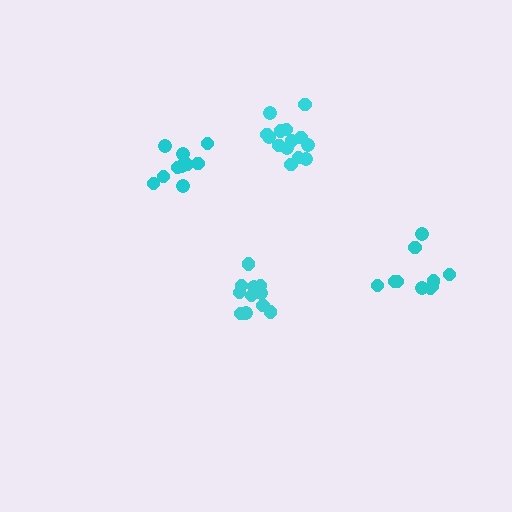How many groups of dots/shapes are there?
There are 4 groups.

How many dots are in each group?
Group 1: 12 dots, Group 2: 10 dots, Group 3: 14 dots, Group 4: 11 dots (47 total).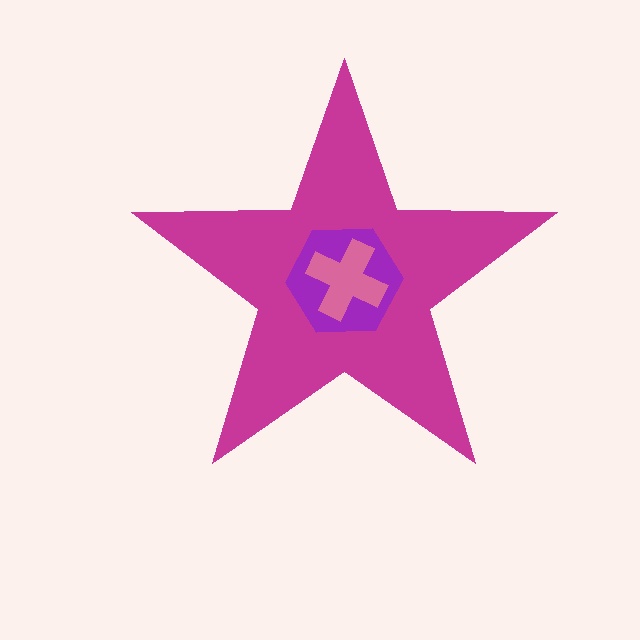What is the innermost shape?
The pink cross.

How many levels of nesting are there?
3.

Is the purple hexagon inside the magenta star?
Yes.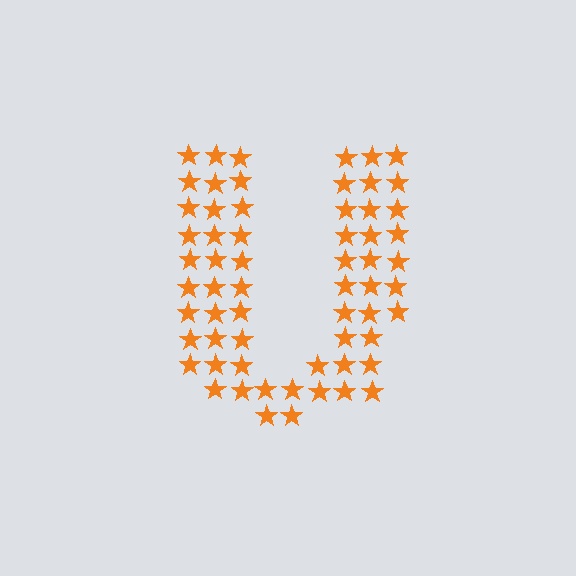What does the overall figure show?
The overall figure shows the letter U.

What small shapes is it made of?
It is made of small stars.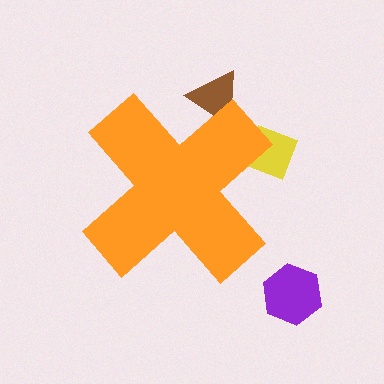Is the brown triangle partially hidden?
Yes, the brown triangle is partially hidden behind the orange cross.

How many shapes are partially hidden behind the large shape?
2 shapes are partially hidden.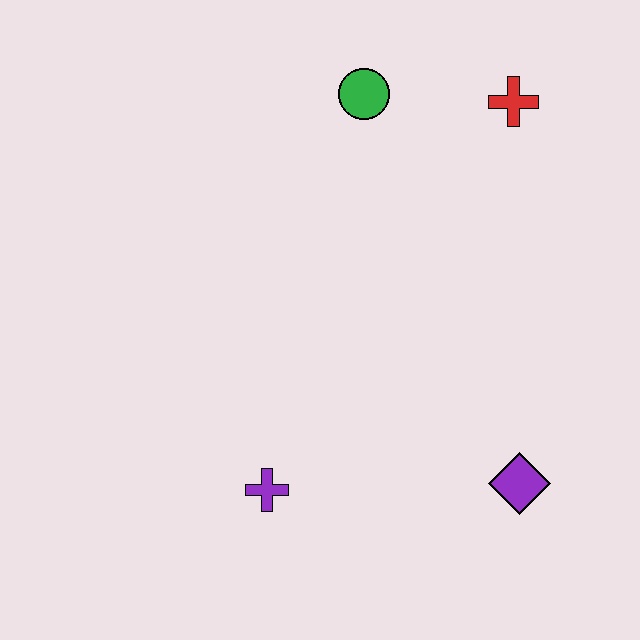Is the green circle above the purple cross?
Yes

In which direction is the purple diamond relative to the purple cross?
The purple diamond is to the right of the purple cross.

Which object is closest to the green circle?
The red cross is closest to the green circle.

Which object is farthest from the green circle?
The purple diamond is farthest from the green circle.